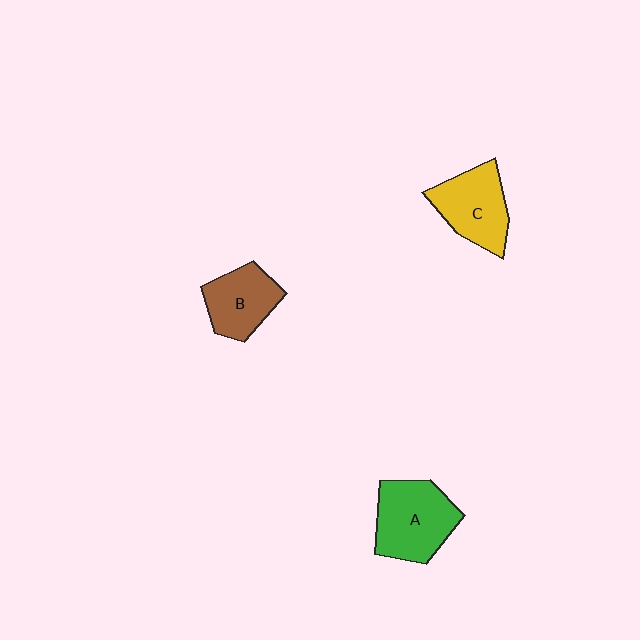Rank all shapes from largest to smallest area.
From largest to smallest: A (green), C (yellow), B (brown).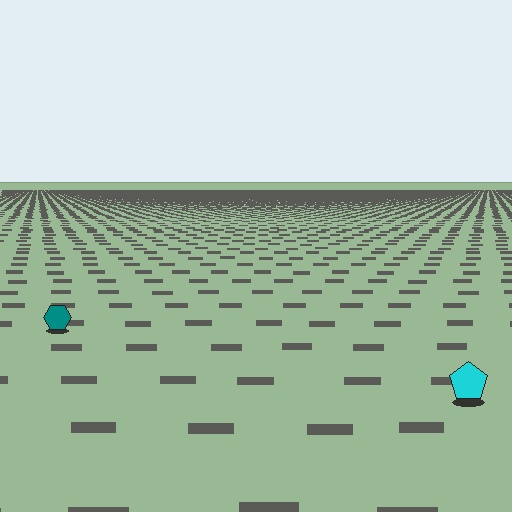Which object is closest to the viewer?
The cyan pentagon is closest. The texture marks near it are larger and more spread out.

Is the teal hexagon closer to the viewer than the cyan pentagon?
No. The cyan pentagon is closer — you can tell from the texture gradient: the ground texture is coarser near it.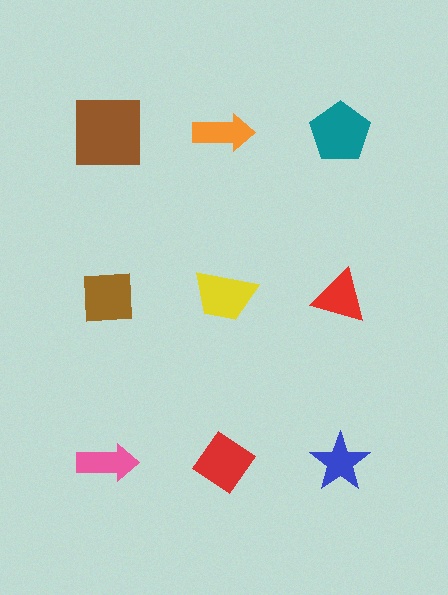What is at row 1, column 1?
A brown square.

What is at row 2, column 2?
A yellow trapezoid.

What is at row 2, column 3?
A red triangle.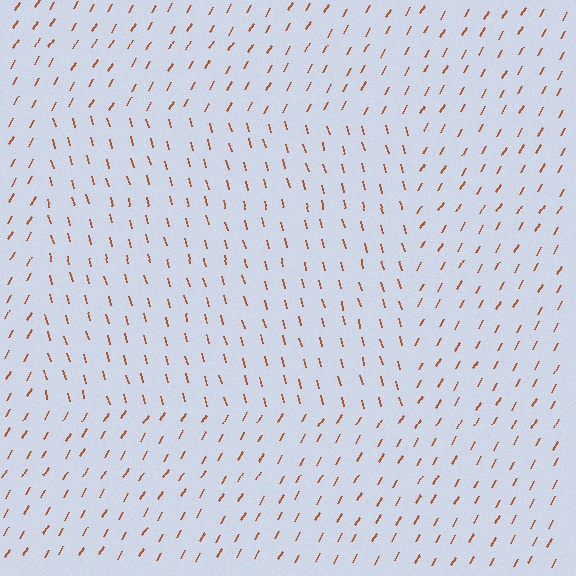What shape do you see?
I see a rectangle.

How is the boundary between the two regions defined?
The boundary is defined purely by a change in line orientation (approximately 45 degrees difference). All lines are the same color and thickness.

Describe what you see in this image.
The image is filled with small brown line segments. A rectangle region in the image has lines oriented differently from the surrounding lines, creating a visible texture boundary.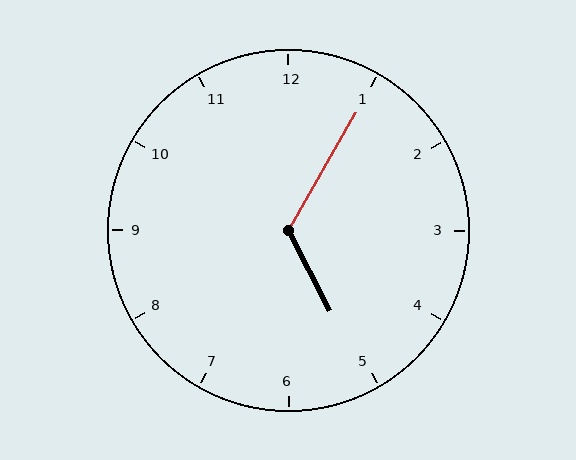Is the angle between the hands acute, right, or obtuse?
It is obtuse.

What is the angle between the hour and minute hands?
Approximately 122 degrees.